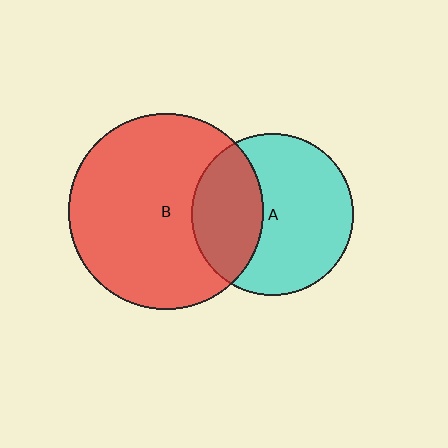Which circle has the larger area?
Circle B (red).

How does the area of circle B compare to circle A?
Approximately 1.5 times.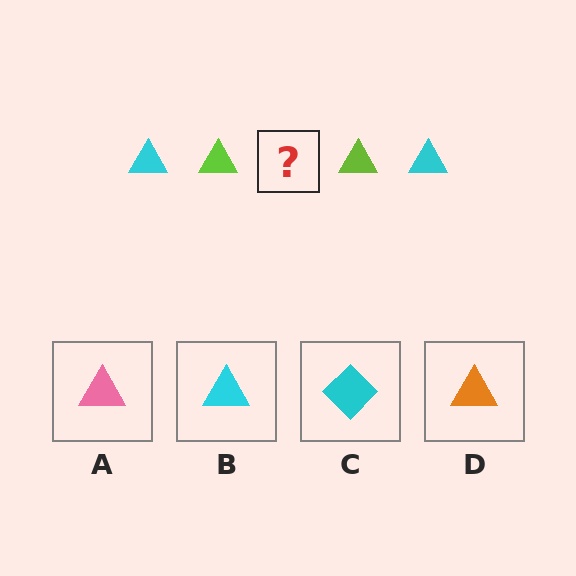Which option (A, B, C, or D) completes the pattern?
B.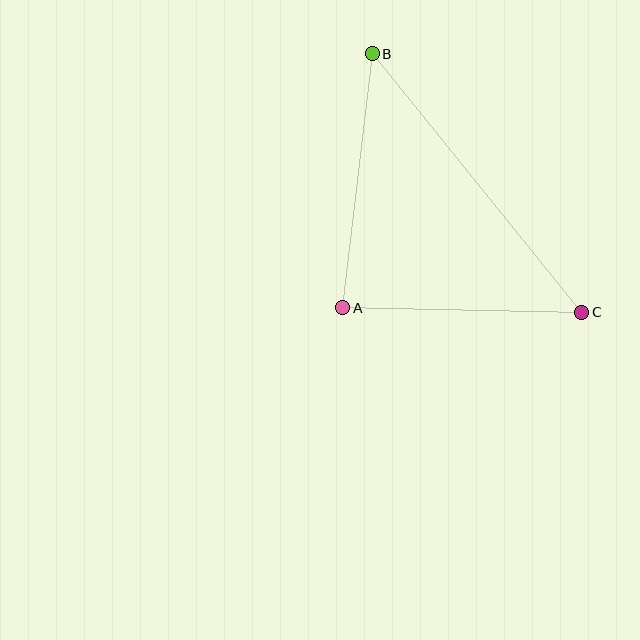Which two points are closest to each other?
Points A and C are closest to each other.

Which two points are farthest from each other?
Points B and C are farthest from each other.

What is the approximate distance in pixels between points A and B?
The distance between A and B is approximately 255 pixels.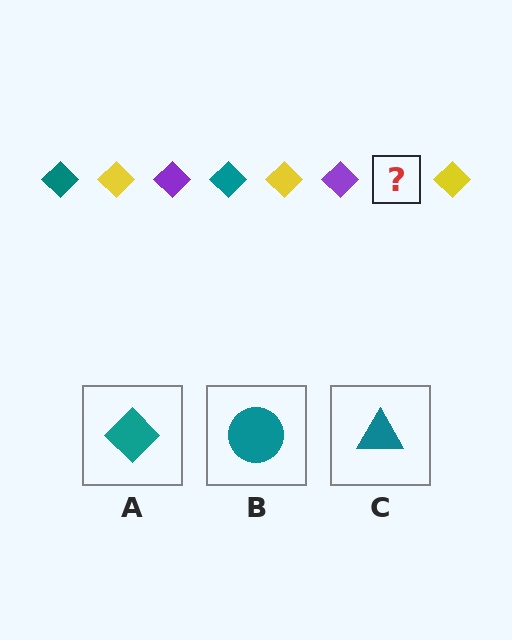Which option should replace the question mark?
Option A.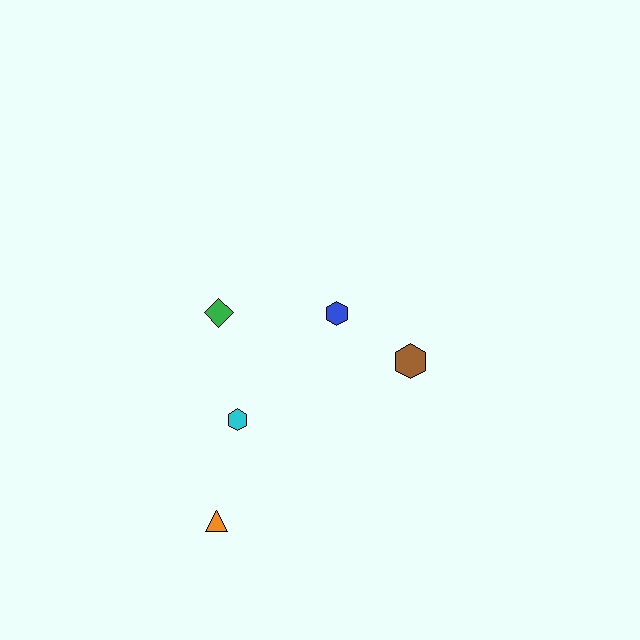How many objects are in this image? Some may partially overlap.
There are 5 objects.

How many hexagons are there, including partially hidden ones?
There are 3 hexagons.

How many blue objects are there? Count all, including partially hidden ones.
There is 1 blue object.